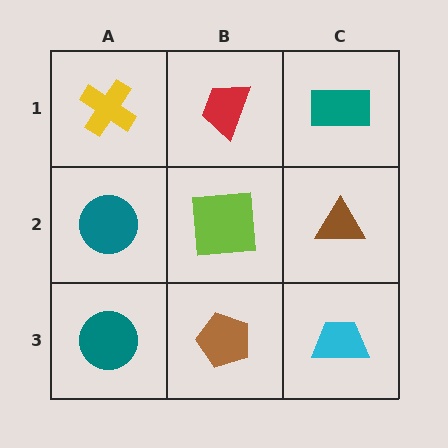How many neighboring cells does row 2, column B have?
4.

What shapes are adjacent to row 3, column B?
A lime square (row 2, column B), a teal circle (row 3, column A), a cyan trapezoid (row 3, column C).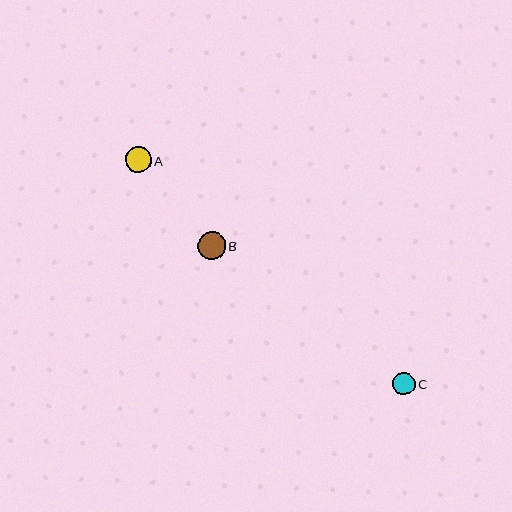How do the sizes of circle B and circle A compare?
Circle B and circle A are approximately the same size.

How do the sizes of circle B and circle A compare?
Circle B and circle A are approximately the same size.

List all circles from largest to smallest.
From largest to smallest: B, A, C.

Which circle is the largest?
Circle B is the largest with a size of approximately 27 pixels.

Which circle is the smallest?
Circle C is the smallest with a size of approximately 22 pixels.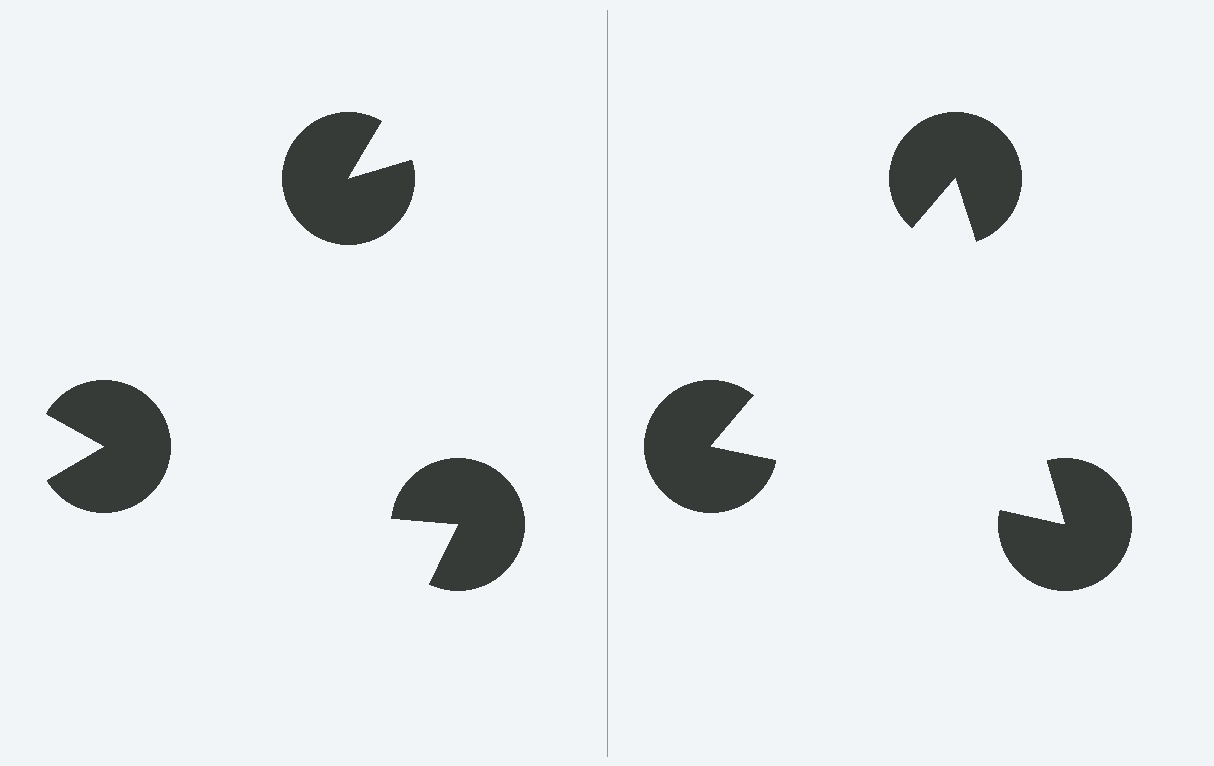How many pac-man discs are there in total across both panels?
6 — 3 on each side.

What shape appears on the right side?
An illusory triangle.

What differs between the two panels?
The pac-man discs are positioned identically on both sides; only the wedge orientations differ. On the right they align to a triangle; on the left they are misaligned.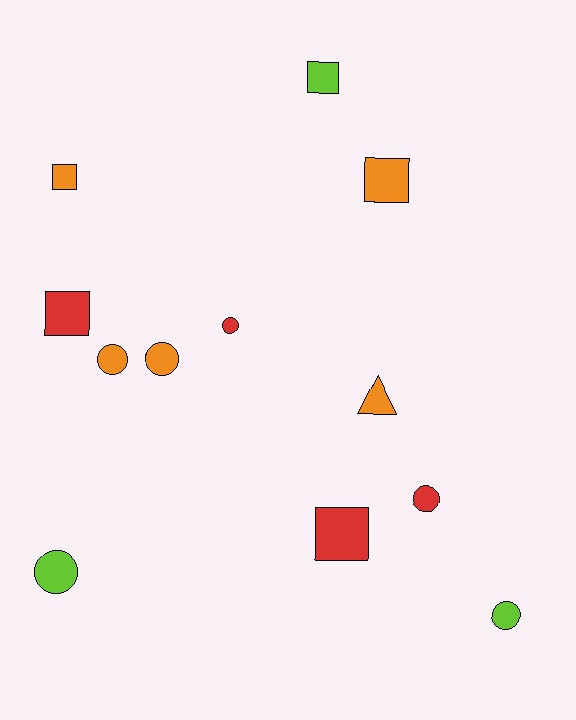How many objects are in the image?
There are 12 objects.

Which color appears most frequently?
Orange, with 5 objects.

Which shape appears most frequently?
Circle, with 6 objects.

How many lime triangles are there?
There are no lime triangles.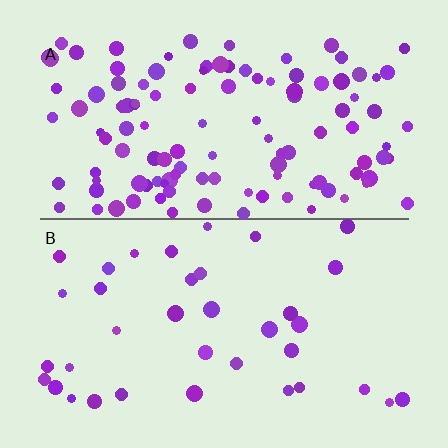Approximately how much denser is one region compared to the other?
Approximately 3.2× — region A over region B.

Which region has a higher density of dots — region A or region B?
A (the top).